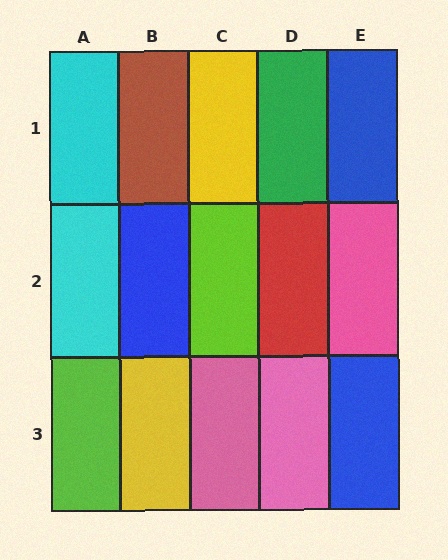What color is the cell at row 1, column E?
Blue.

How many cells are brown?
1 cell is brown.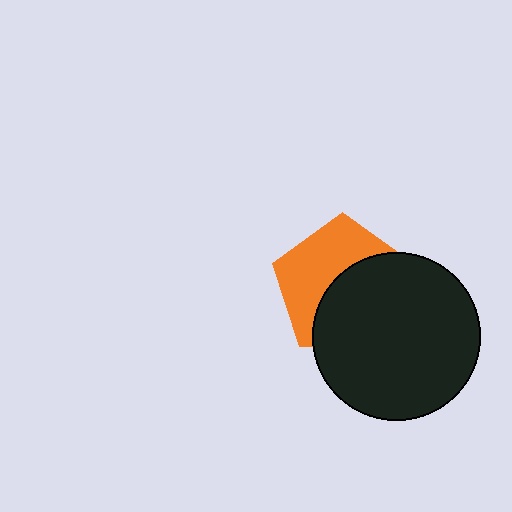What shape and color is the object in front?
The object in front is a black circle.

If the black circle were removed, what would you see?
You would see the complete orange pentagon.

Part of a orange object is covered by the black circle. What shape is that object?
It is a pentagon.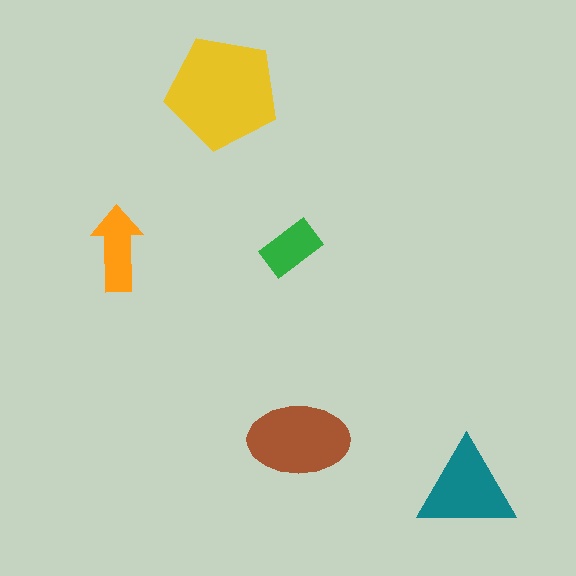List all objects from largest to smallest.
The yellow pentagon, the brown ellipse, the teal triangle, the orange arrow, the green rectangle.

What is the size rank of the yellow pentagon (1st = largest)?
1st.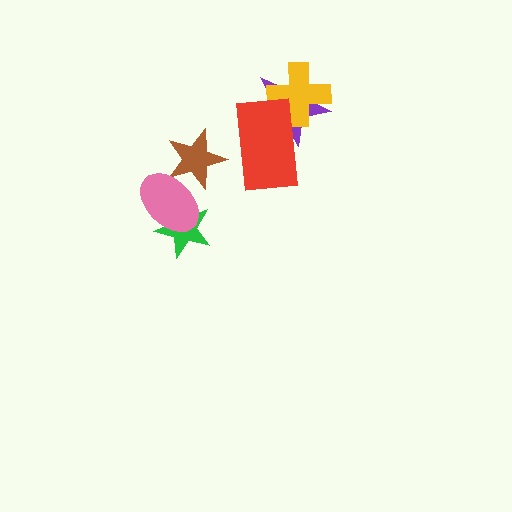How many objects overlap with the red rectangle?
2 objects overlap with the red rectangle.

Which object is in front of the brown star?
The pink ellipse is in front of the brown star.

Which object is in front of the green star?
The pink ellipse is in front of the green star.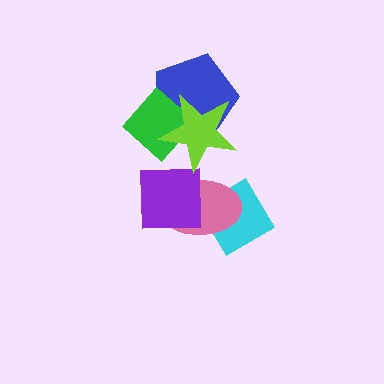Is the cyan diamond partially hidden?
Yes, it is partially covered by another shape.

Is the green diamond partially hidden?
Yes, it is partially covered by another shape.